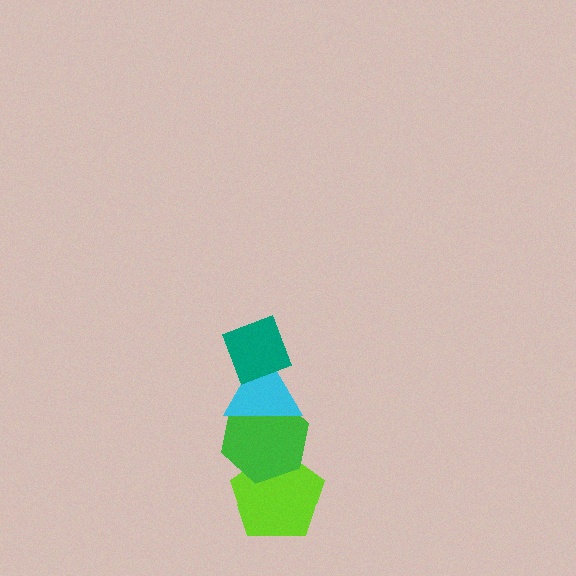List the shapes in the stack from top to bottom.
From top to bottom: the teal diamond, the cyan triangle, the green hexagon, the lime pentagon.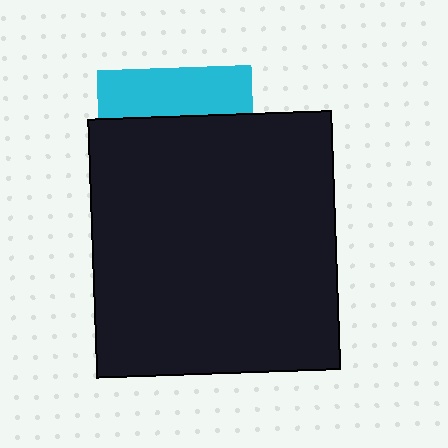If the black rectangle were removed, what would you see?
You would see the complete cyan square.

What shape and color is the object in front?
The object in front is a black rectangle.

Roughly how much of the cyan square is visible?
A small part of it is visible (roughly 31%).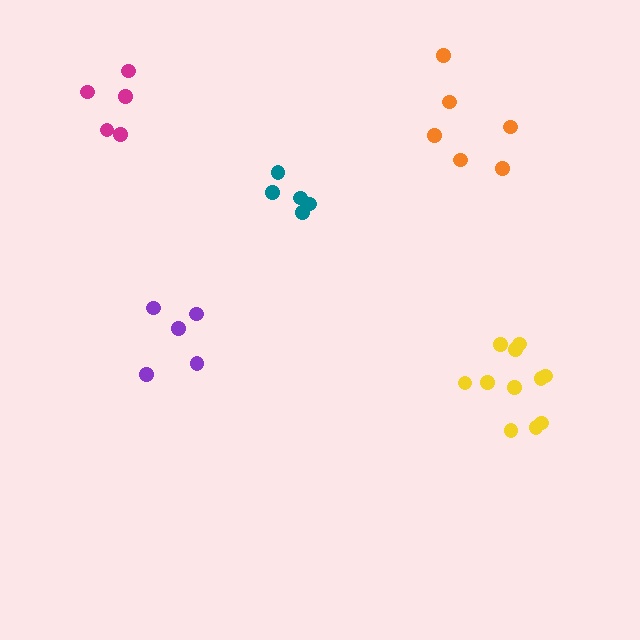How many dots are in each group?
Group 1: 5 dots, Group 2: 6 dots, Group 3: 5 dots, Group 4: 5 dots, Group 5: 11 dots (32 total).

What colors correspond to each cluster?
The clusters are colored: teal, orange, purple, magenta, yellow.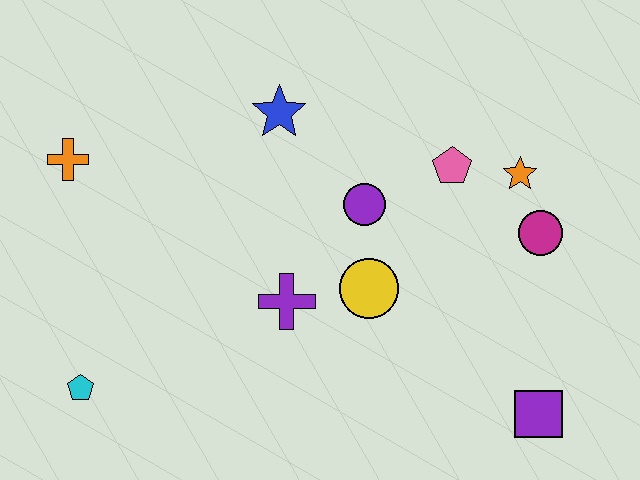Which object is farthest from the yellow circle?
The orange cross is farthest from the yellow circle.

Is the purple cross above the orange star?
No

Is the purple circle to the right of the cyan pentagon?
Yes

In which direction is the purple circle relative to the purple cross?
The purple circle is above the purple cross.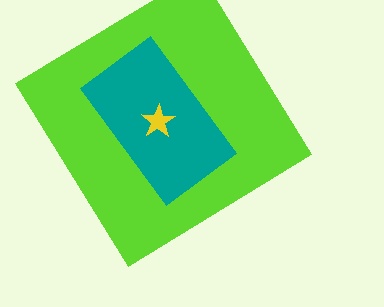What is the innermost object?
The yellow star.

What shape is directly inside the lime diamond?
The teal rectangle.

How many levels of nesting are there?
3.